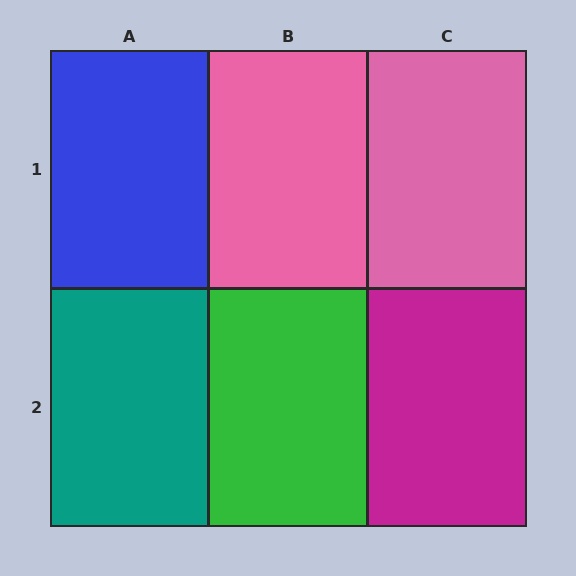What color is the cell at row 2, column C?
Magenta.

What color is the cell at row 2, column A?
Teal.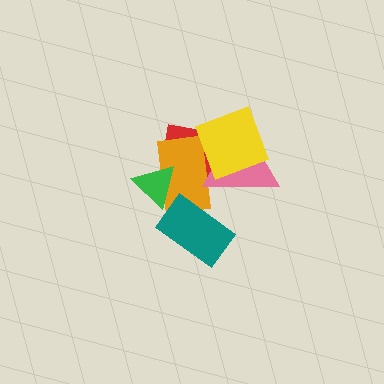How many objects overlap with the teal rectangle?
1 object overlaps with the teal rectangle.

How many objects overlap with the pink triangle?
3 objects overlap with the pink triangle.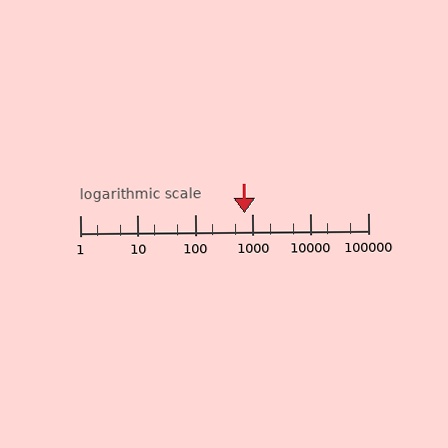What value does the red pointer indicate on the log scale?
The pointer indicates approximately 730.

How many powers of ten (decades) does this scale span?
The scale spans 5 decades, from 1 to 100000.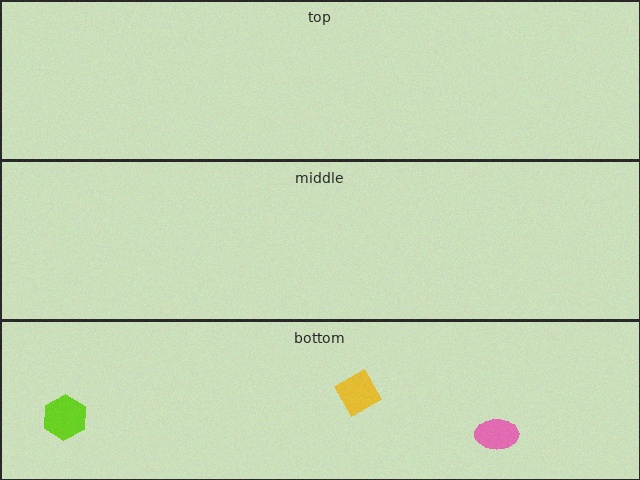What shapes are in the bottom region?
The yellow diamond, the lime hexagon, the pink ellipse.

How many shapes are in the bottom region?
3.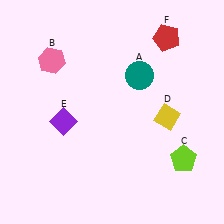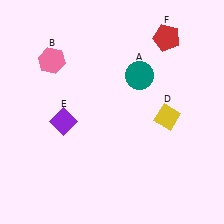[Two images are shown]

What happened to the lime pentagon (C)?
The lime pentagon (C) was removed in Image 2. It was in the bottom-right area of Image 1.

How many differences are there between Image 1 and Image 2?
There is 1 difference between the two images.